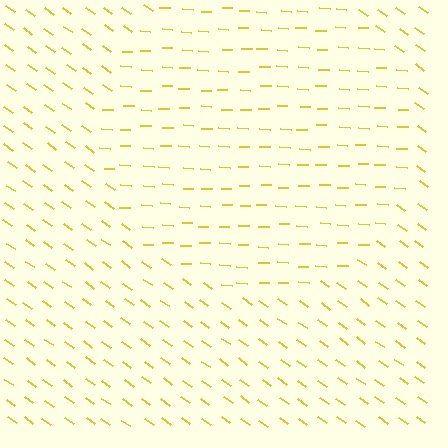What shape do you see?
I see a circle.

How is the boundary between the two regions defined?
The boundary is defined purely by a change in line orientation (approximately 32 degrees difference). All lines are the same color and thickness.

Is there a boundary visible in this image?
Yes, there is a texture boundary formed by a change in line orientation.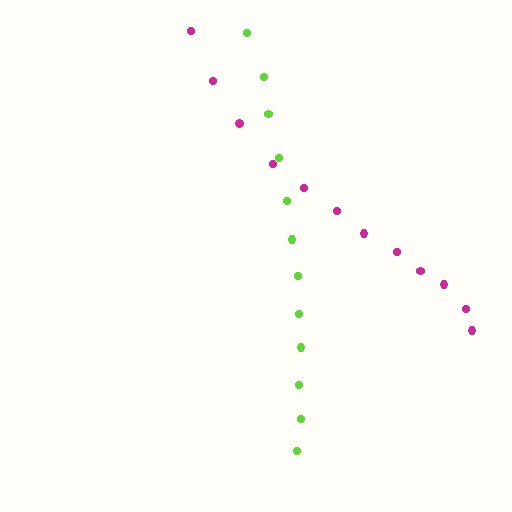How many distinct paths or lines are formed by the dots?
There are 2 distinct paths.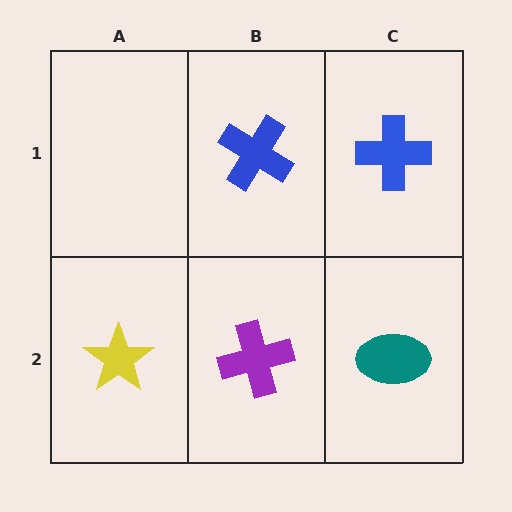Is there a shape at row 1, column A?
No, that cell is empty.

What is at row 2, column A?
A yellow star.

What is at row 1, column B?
A blue cross.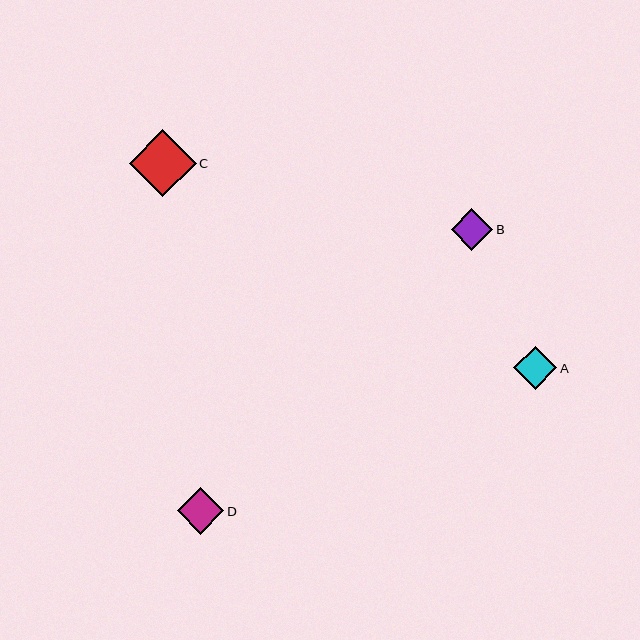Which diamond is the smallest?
Diamond B is the smallest with a size of approximately 42 pixels.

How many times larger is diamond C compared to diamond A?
Diamond C is approximately 1.5 times the size of diamond A.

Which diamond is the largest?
Diamond C is the largest with a size of approximately 66 pixels.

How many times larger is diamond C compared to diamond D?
Diamond C is approximately 1.4 times the size of diamond D.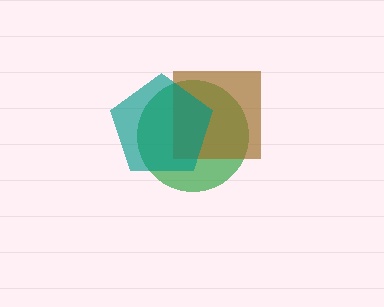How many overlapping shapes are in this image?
There are 3 overlapping shapes in the image.